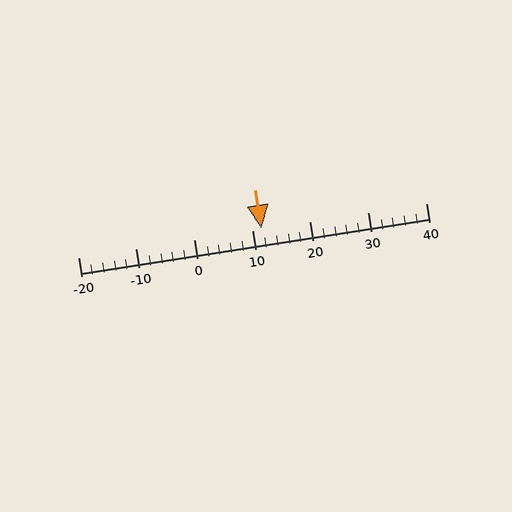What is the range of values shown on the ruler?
The ruler shows values from -20 to 40.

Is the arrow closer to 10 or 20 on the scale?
The arrow is closer to 10.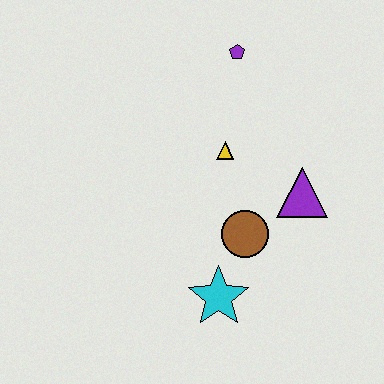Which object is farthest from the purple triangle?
The purple pentagon is farthest from the purple triangle.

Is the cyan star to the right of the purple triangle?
No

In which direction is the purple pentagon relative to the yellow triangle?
The purple pentagon is above the yellow triangle.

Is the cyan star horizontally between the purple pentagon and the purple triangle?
No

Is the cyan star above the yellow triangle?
No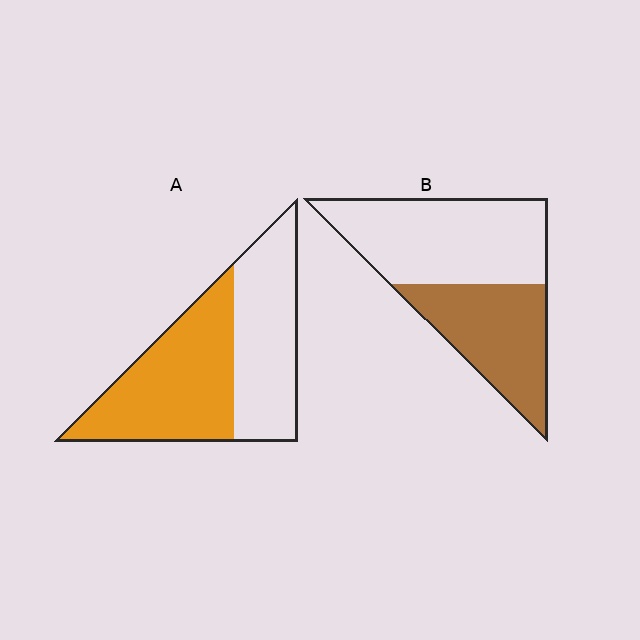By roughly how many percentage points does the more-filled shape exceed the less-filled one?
By roughly 15 percentage points (A over B).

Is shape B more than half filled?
No.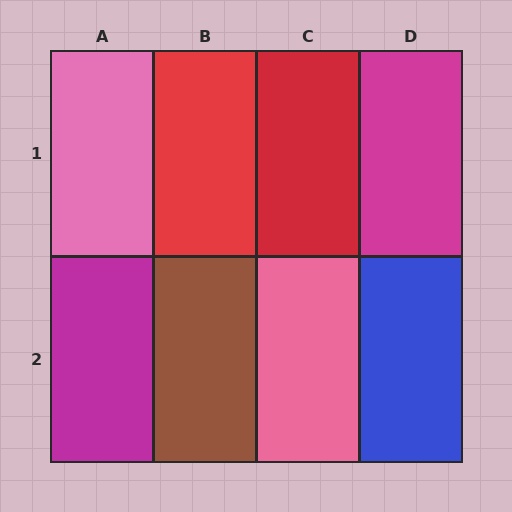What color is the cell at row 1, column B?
Red.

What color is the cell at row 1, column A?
Pink.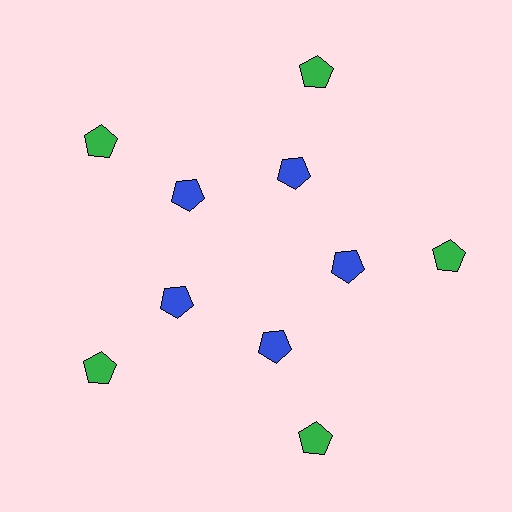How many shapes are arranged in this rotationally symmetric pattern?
There are 10 shapes, arranged in 5 groups of 2.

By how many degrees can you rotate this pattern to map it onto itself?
The pattern maps onto itself every 72 degrees of rotation.